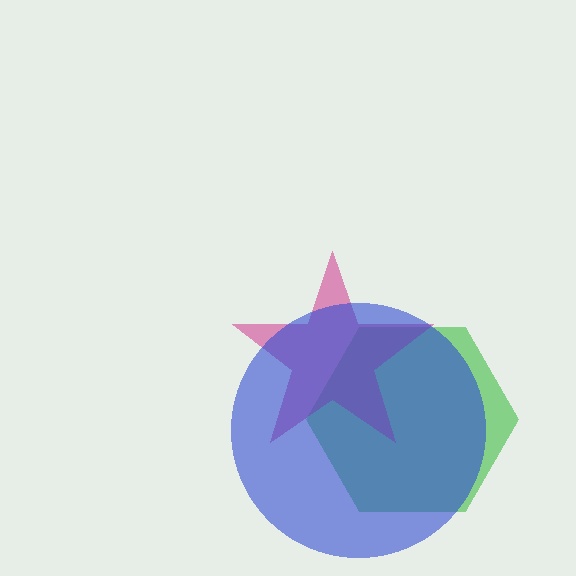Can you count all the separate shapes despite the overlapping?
Yes, there are 3 separate shapes.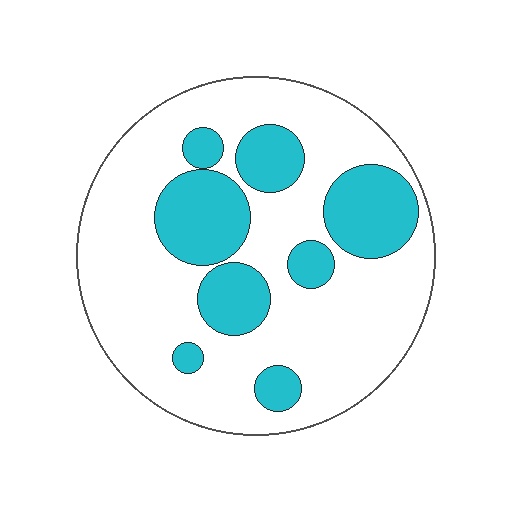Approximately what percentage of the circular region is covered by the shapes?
Approximately 30%.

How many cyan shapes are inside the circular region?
8.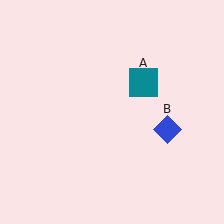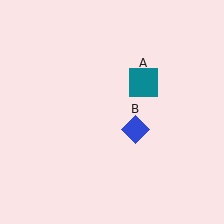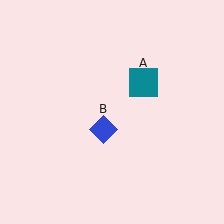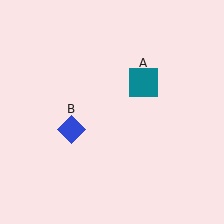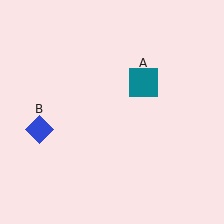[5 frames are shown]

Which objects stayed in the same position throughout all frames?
Teal square (object A) remained stationary.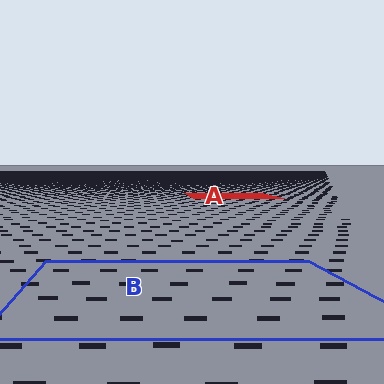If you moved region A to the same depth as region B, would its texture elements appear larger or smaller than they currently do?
They would appear larger. At a closer depth, the same texture elements are projected at a bigger on-screen size.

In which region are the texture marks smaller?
The texture marks are smaller in region A, because it is farther away.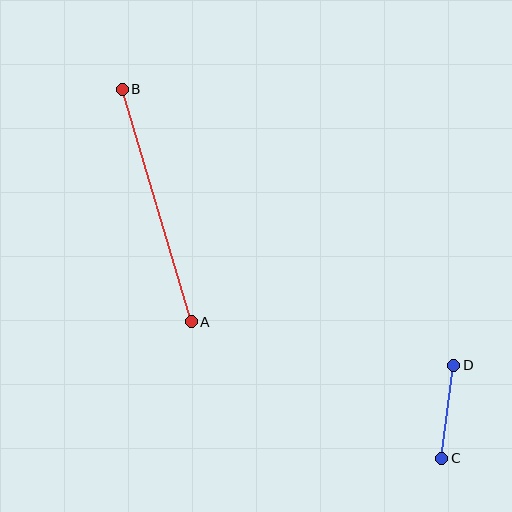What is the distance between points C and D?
The distance is approximately 94 pixels.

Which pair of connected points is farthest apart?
Points A and B are farthest apart.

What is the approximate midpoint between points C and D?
The midpoint is at approximately (448, 412) pixels.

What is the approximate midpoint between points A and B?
The midpoint is at approximately (157, 206) pixels.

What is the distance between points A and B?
The distance is approximately 242 pixels.